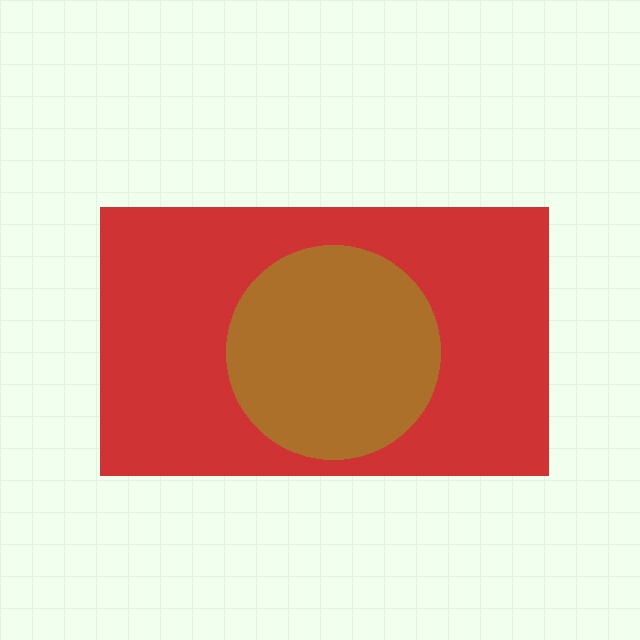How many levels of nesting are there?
2.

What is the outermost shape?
The red rectangle.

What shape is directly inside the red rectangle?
The brown circle.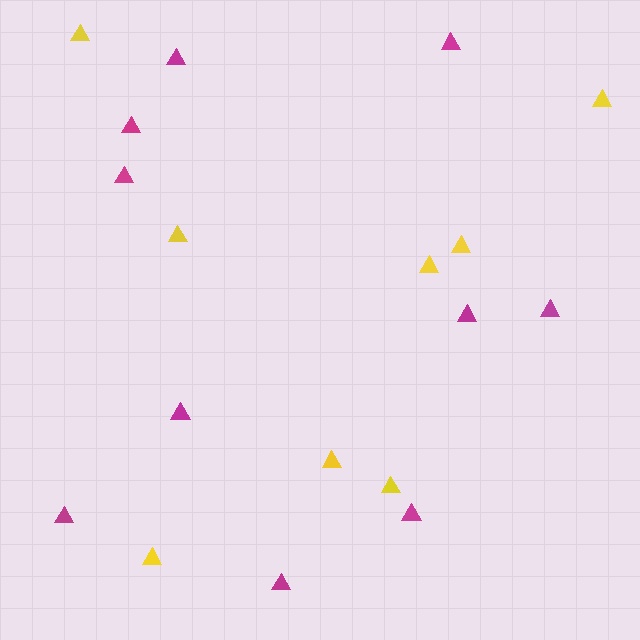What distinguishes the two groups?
There are 2 groups: one group of yellow triangles (8) and one group of magenta triangles (10).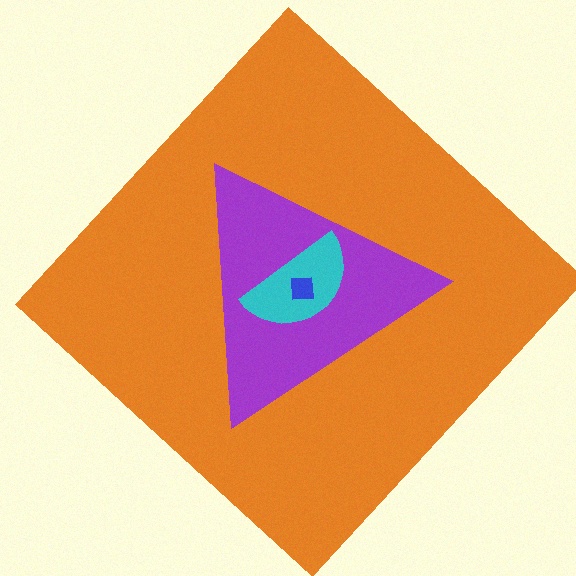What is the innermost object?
The blue square.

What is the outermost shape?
The orange diamond.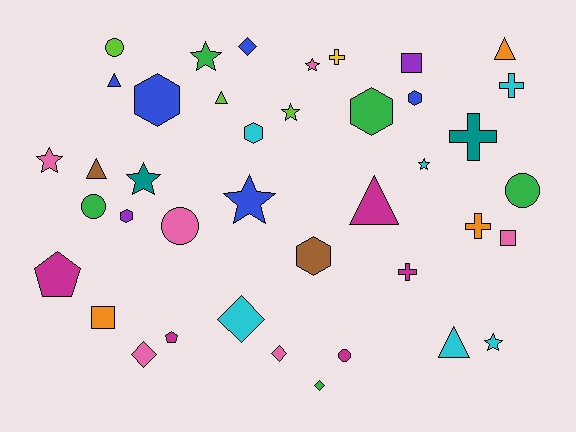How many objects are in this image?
There are 40 objects.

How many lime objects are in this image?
There are 3 lime objects.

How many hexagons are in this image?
There are 6 hexagons.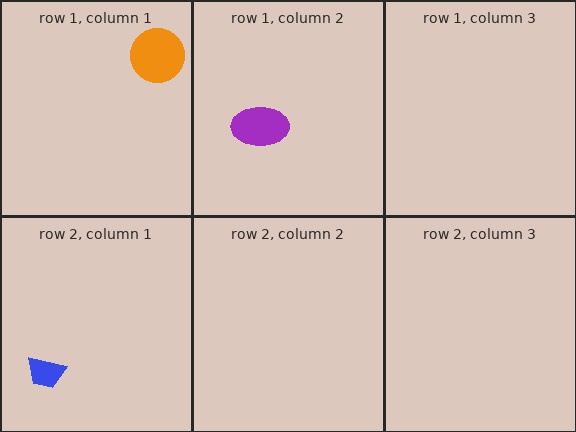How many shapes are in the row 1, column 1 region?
1.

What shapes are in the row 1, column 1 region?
The orange circle.